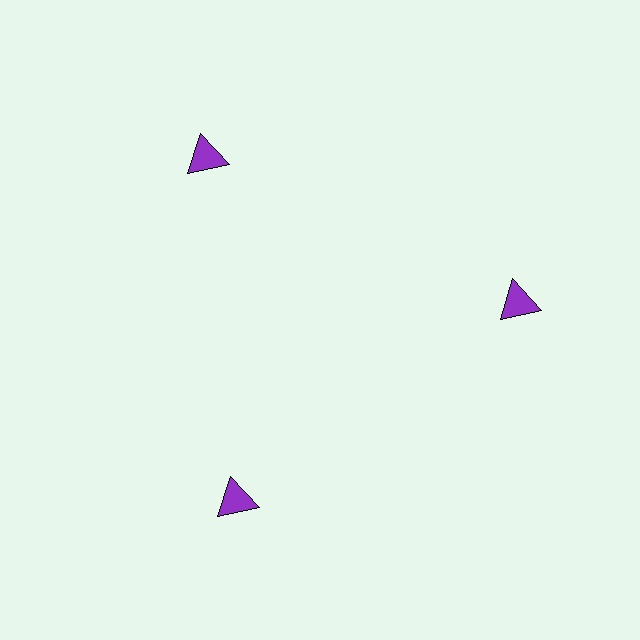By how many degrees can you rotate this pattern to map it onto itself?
The pattern maps onto itself every 120 degrees of rotation.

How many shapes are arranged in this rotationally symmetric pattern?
There are 3 shapes, arranged in 3 groups of 1.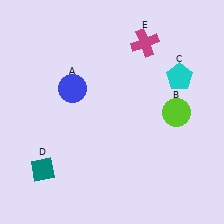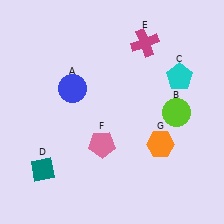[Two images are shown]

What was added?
A pink pentagon (F), an orange hexagon (G) were added in Image 2.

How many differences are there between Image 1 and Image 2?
There are 2 differences between the two images.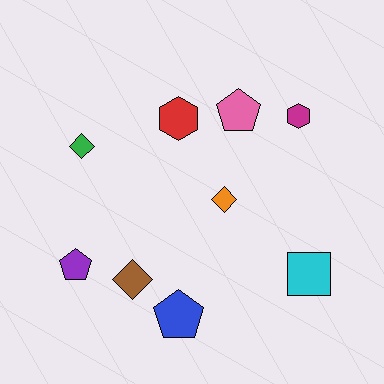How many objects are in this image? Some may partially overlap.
There are 9 objects.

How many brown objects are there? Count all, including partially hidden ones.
There is 1 brown object.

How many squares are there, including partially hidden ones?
There is 1 square.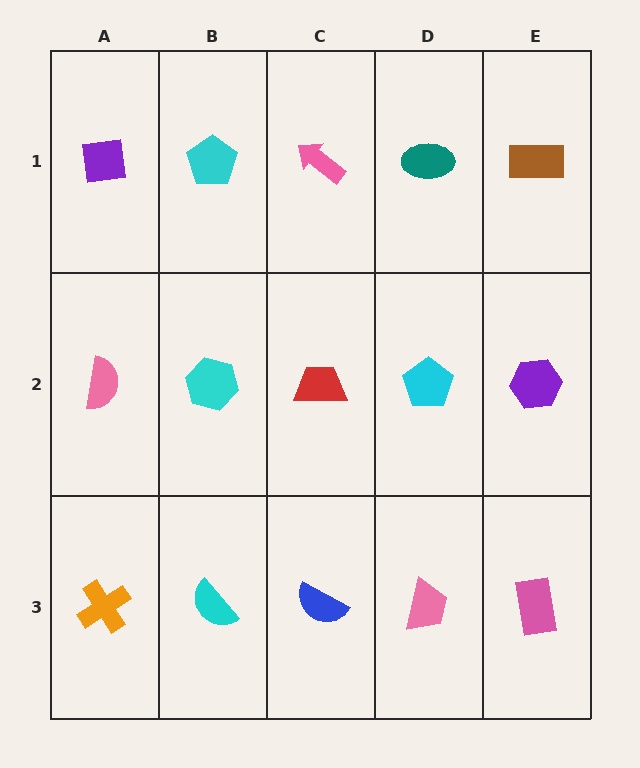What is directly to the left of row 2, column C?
A cyan hexagon.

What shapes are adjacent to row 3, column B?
A cyan hexagon (row 2, column B), an orange cross (row 3, column A), a blue semicircle (row 3, column C).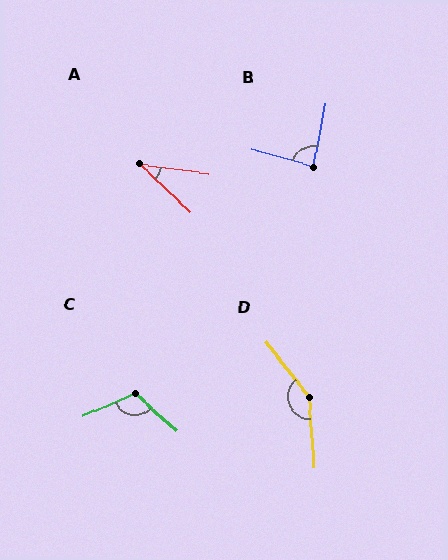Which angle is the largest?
D, at approximately 146 degrees.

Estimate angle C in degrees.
Approximately 115 degrees.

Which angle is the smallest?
A, at approximately 36 degrees.